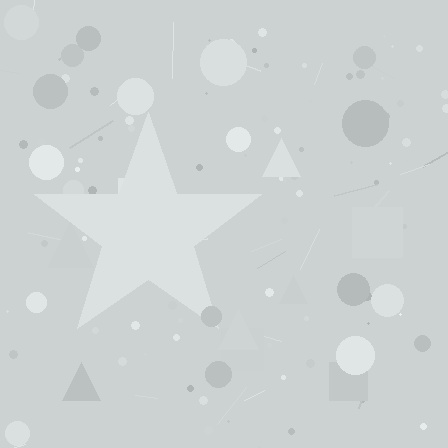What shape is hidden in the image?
A star is hidden in the image.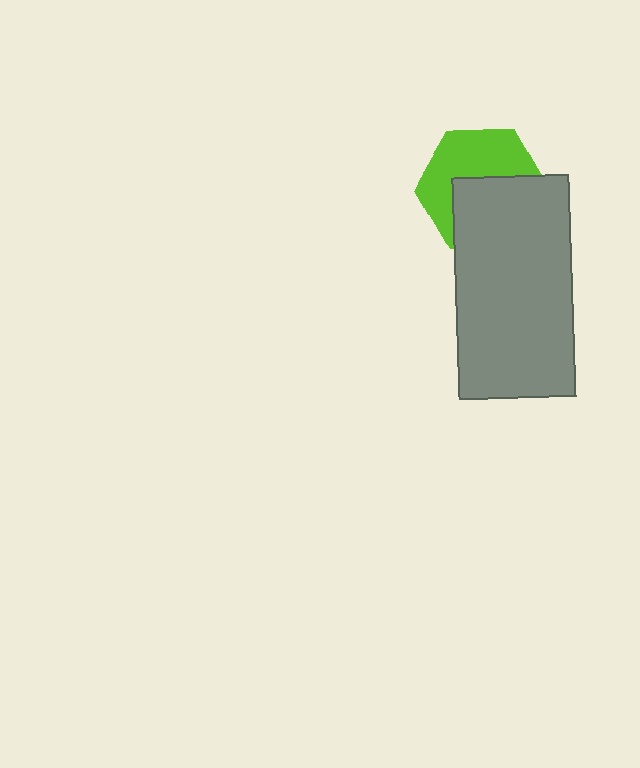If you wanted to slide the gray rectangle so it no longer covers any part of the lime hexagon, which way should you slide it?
Slide it down — that is the most direct way to separate the two shapes.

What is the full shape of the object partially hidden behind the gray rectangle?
The partially hidden object is a lime hexagon.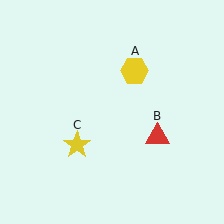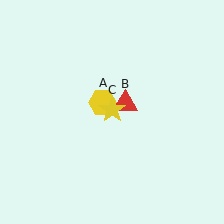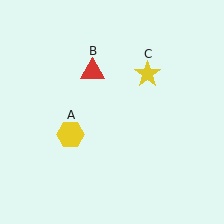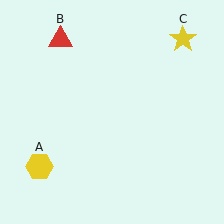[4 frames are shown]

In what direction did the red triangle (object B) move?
The red triangle (object B) moved up and to the left.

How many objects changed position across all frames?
3 objects changed position: yellow hexagon (object A), red triangle (object B), yellow star (object C).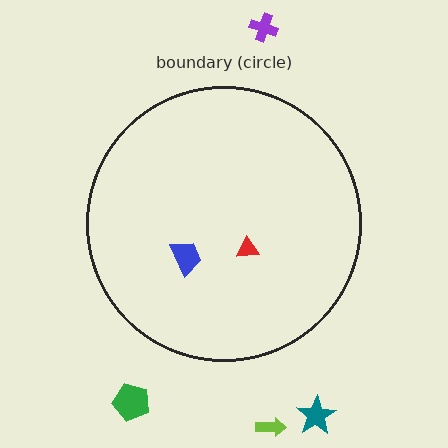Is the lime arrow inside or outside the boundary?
Outside.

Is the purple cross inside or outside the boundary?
Outside.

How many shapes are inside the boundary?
2 inside, 4 outside.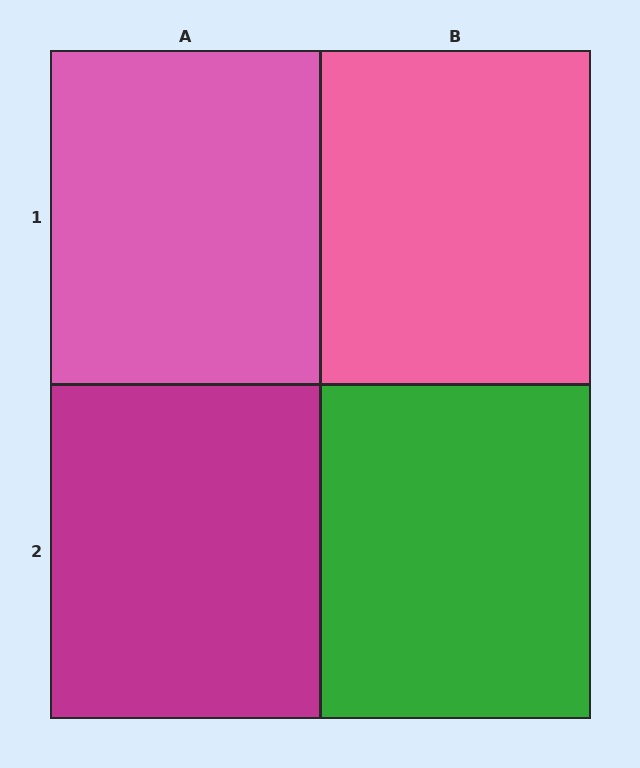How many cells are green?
1 cell is green.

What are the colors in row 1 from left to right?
Pink, pink.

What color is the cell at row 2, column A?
Magenta.